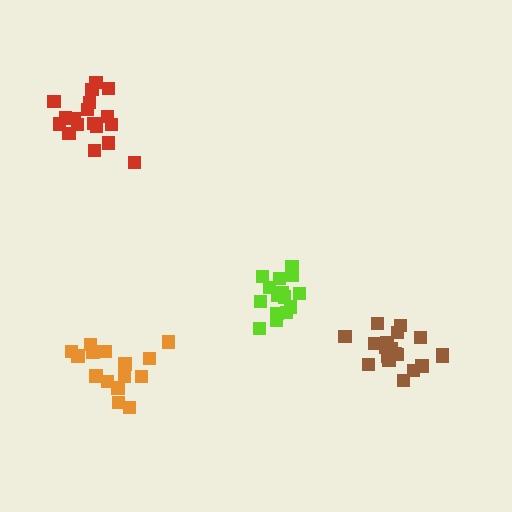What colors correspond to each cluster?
The clusters are colored: lime, orange, brown, red.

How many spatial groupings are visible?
There are 4 spatial groupings.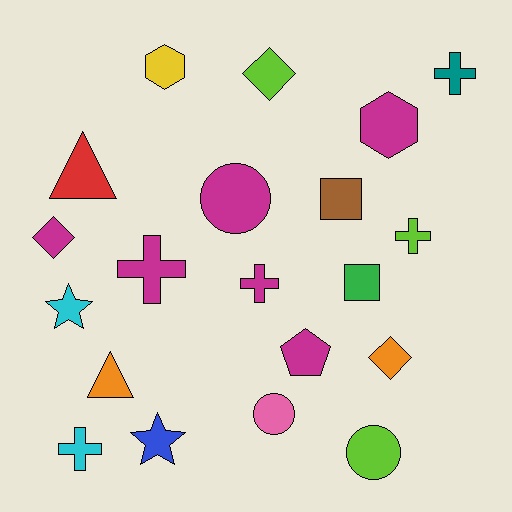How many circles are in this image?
There are 3 circles.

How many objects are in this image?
There are 20 objects.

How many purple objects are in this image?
There are no purple objects.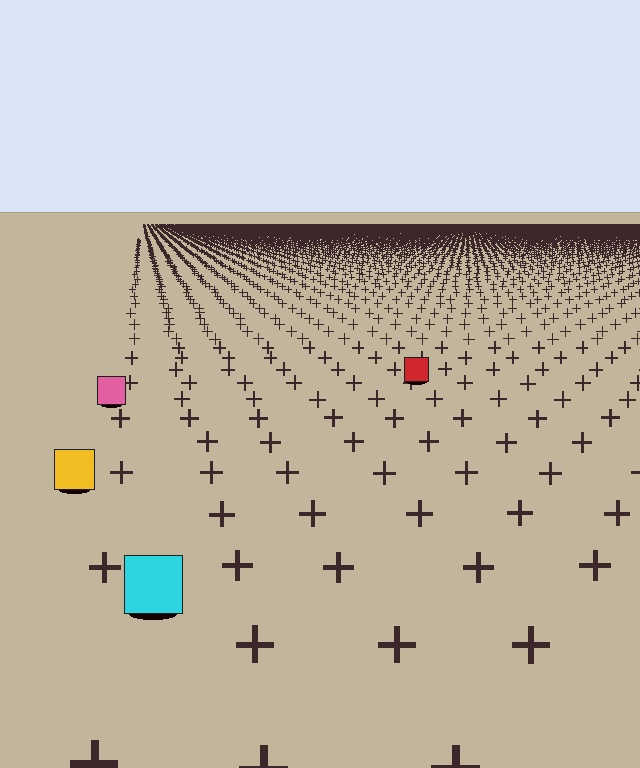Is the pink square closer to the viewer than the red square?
Yes. The pink square is closer — you can tell from the texture gradient: the ground texture is coarser near it.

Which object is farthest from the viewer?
The red square is farthest from the viewer. It appears smaller and the ground texture around it is denser.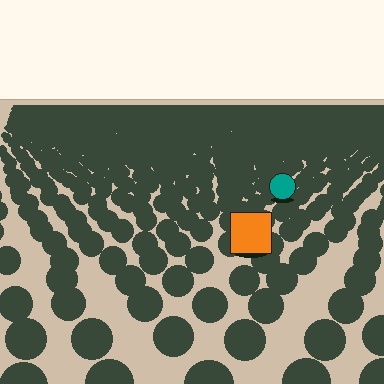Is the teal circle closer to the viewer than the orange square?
No. The orange square is closer — you can tell from the texture gradient: the ground texture is coarser near it.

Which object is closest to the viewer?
The orange square is closest. The texture marks near it are larger and more spread out.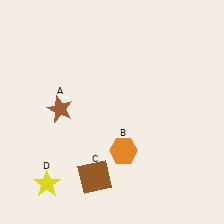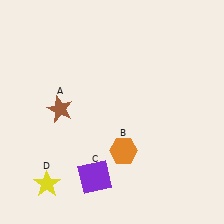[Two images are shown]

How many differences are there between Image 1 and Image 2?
There is 1 difference between the two images.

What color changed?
The square (C) changed from brown in Image 1 to purple in Image 2.